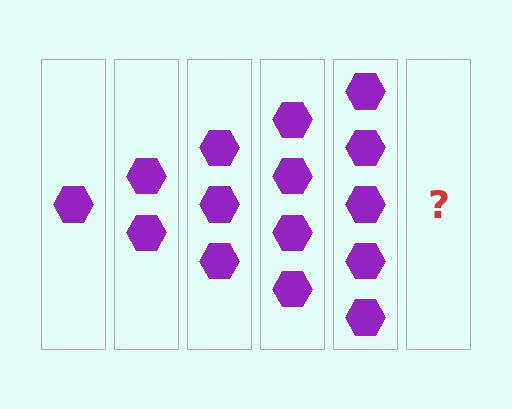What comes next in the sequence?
The next element should be 6 hexagons.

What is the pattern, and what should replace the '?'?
The pattern is that each step adds one more hexagon. The '?' should be 6 hexagons.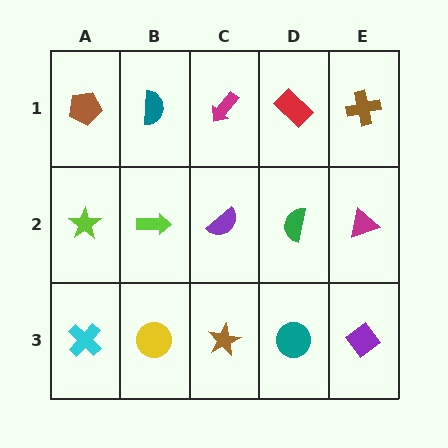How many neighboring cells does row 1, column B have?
3.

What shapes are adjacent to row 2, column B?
A teal semicircle (row 1, column B), a yellow circle (row 3, column B), a lime star (row 2, column A), a purple semicircle (row 2, column C).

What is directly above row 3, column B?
A lime arrow.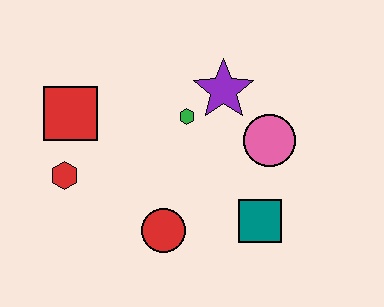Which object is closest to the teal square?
The pink circle is closest to the teal square.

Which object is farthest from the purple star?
The red hexagon is farthest from the purple star.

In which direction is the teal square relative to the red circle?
The teal square is to the right of the red circle.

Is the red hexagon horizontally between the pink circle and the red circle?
No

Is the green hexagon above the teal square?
Yes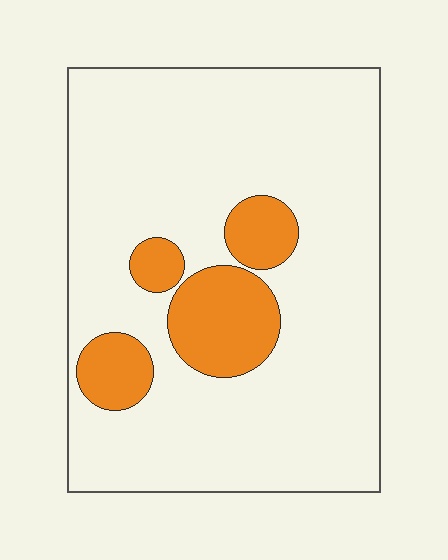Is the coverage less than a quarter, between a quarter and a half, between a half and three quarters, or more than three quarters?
Less than a quarter.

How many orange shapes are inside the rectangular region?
4.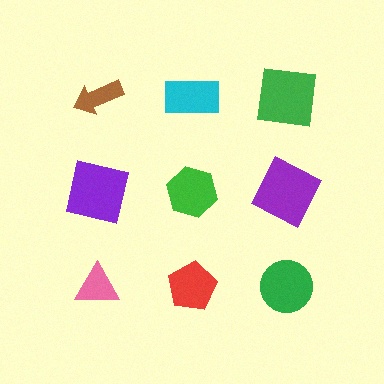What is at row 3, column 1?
A pink triangle.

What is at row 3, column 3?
A green circle.